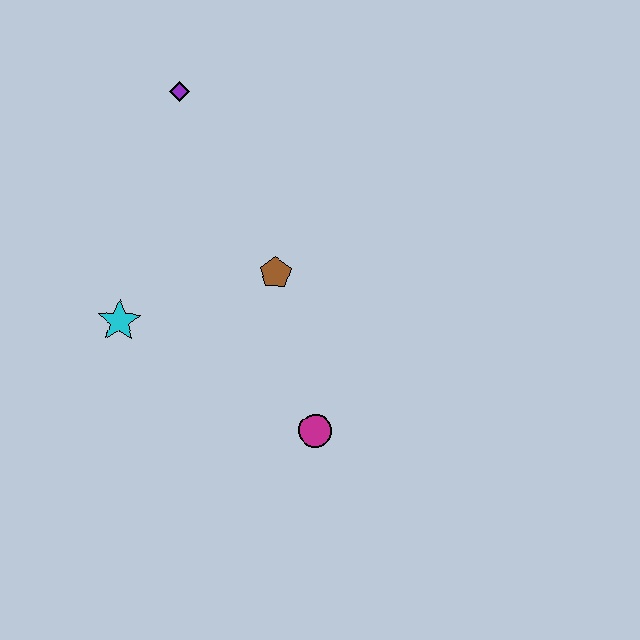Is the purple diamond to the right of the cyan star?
Yes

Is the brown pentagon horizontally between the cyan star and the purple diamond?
No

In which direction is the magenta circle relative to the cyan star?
The magenta circle is to the right of the cyan star.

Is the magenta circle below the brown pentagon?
Yes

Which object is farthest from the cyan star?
The purple diamond is farthest from the cyan star.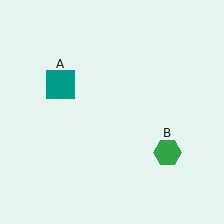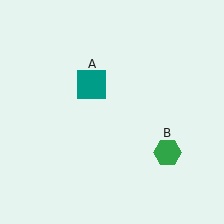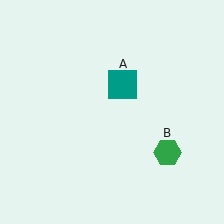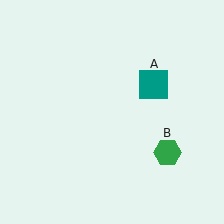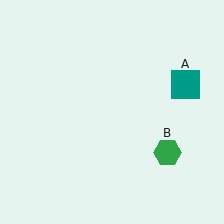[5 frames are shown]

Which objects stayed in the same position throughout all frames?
Green hexagon (object B) remained stationary.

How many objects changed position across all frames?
1 object changed position: teal square (object A).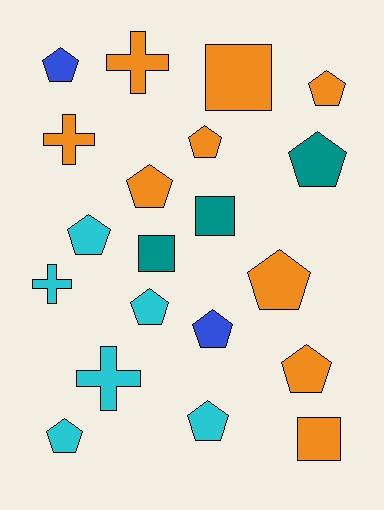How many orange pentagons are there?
There are 5 orange pentagons.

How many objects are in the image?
There are 20 objects.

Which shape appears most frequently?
Pentagon, with 12 objects.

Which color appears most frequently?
Orange, with 9 objects.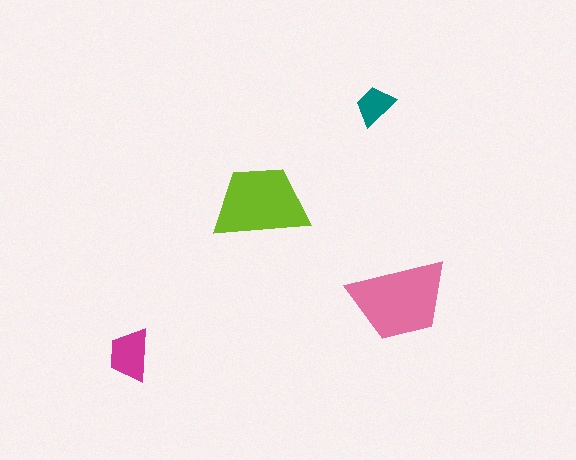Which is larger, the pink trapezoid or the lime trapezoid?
The pink one.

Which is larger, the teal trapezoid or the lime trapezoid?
The lime one.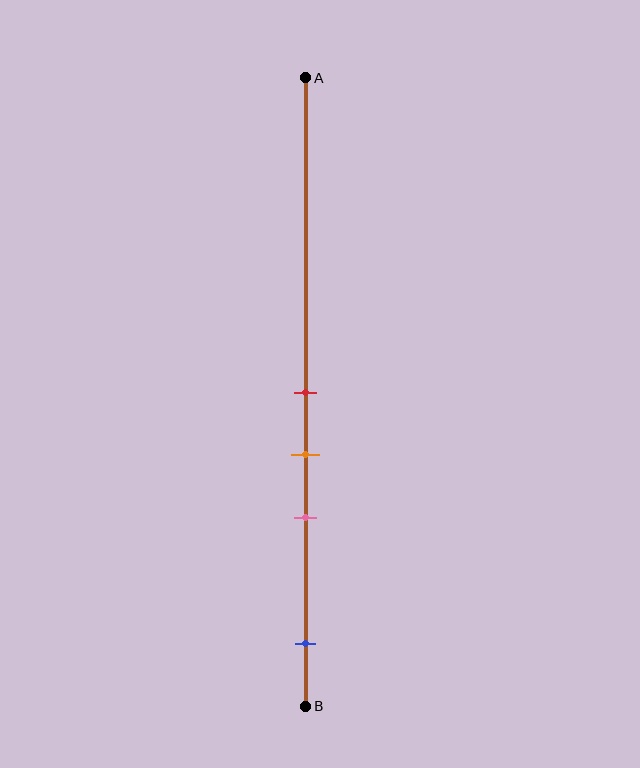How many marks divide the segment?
There are 4 marks dividing the segment.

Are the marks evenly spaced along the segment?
No, the marks are not evenly spaced.